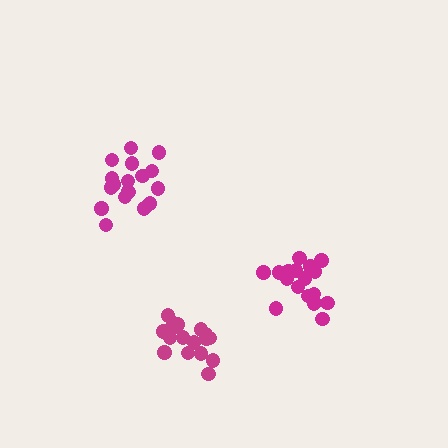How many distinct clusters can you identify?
There are 3 distinct clusters.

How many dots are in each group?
Group 1: 19 dots, Group 2: 20 dots, Group 3: 17 dots (56 total).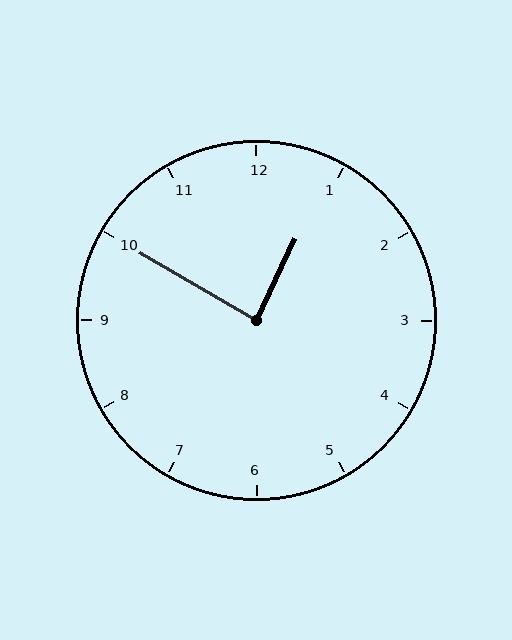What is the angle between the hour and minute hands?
Approximately 85 degrees.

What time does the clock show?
12:50.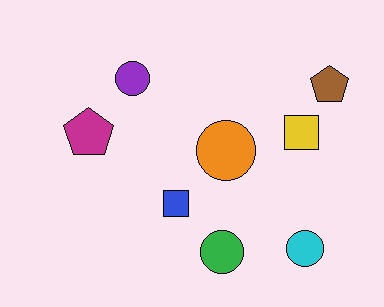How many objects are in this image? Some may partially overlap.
There are 8 objects.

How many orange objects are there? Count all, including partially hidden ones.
There is 1 orange object.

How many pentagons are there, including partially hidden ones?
There are 2 pentagons.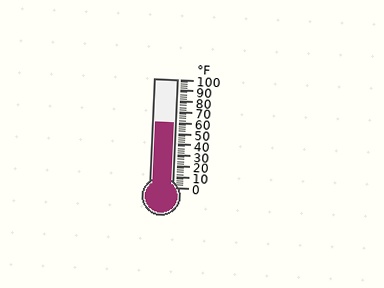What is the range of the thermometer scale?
The thermometer scale ranges from 0°F to 100°F.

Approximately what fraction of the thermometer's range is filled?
The thermometer is filled to approximately 60% of its range.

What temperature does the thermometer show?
The thermometer shows approximately 60°F.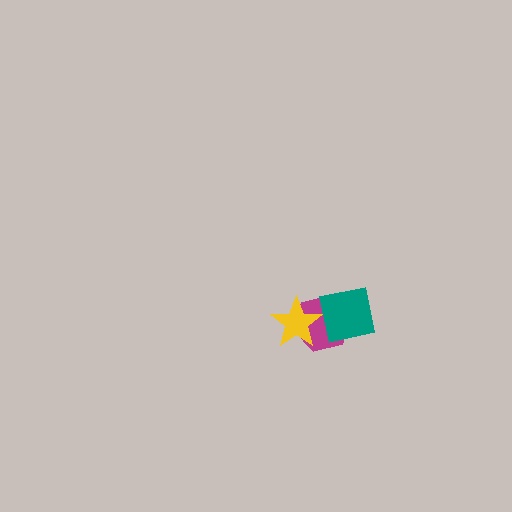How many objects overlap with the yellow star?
2 objects overlap with the yellow star.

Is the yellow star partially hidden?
No, no other shape covers it.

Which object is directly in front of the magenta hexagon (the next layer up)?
The teal square is directly in front of the magenta hexagon.